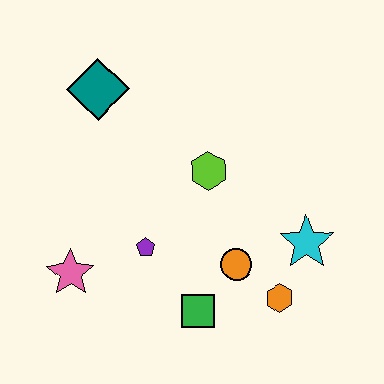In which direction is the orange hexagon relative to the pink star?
The orange hexagon is to the right of the pink star.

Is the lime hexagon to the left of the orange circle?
Yes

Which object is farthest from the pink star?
The cyan star is farthest from the pink star.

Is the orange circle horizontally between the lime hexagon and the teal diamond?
No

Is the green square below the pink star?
Yes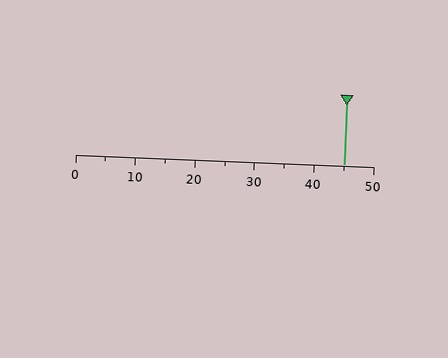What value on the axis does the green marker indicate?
The marker indicates approximately 45.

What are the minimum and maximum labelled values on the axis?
The axis runs from 0 to 50.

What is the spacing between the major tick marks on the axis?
The major ticks are spaced 10 apart.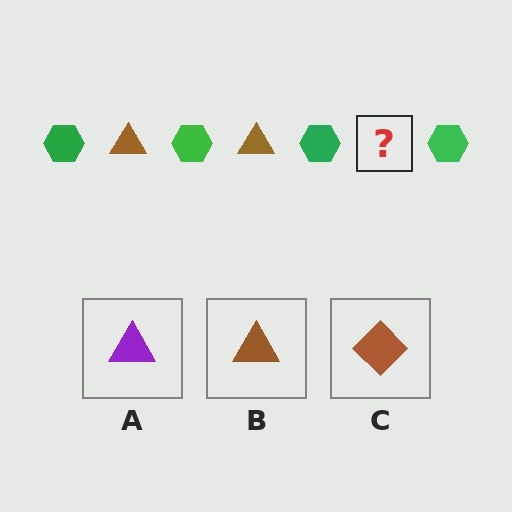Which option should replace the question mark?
Option B.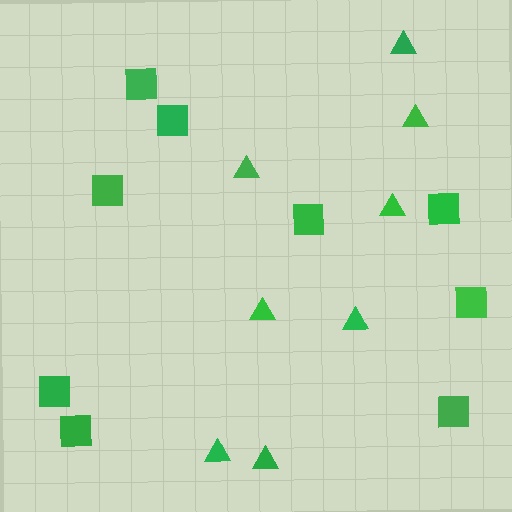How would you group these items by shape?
There are 2 groups: one group of triangles (8) and one group of squares (9).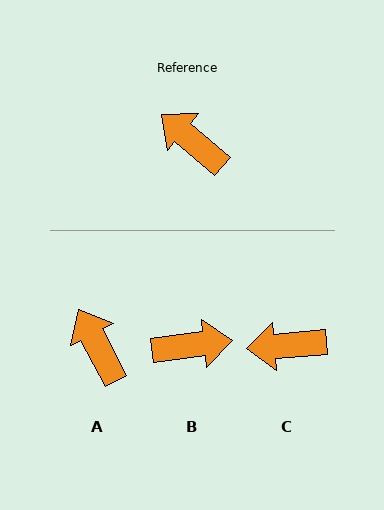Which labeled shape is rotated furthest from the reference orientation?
B, about 133 degrees away.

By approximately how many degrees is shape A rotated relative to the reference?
Approximately 22 degrees clockwise.